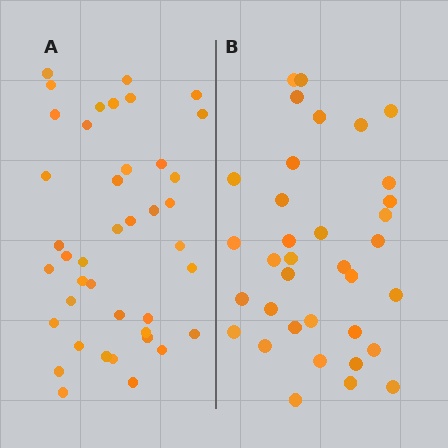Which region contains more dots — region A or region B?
Region A (the left region) has more dots.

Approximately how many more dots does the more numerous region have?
Region A has about 6 more dots than region B.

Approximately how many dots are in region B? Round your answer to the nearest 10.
About 40 dots. (The exact count is 35, which rounds to 40.)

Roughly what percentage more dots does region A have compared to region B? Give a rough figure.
About 15% more.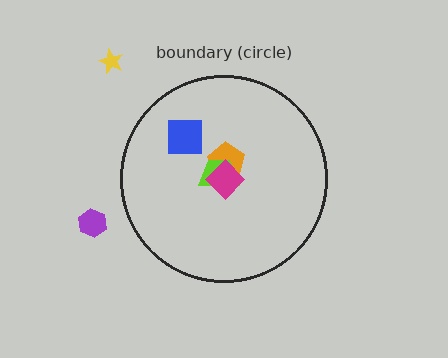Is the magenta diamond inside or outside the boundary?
Inside.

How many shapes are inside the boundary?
4 inside, 2 outside.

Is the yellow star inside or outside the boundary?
Outside.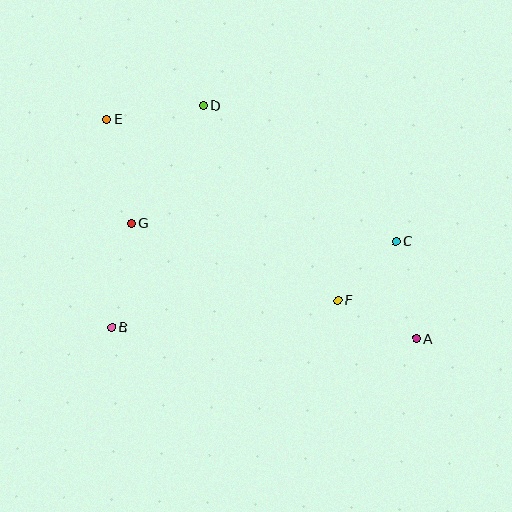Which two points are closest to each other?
Points C and F are closest to each other.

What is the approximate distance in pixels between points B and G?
The distance between B and G is approximately 106 pixels.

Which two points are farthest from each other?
Points A and E are farthest from each other.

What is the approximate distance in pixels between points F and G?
The distance between F and G is approximately 221 pixels.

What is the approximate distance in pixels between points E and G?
The distance between E and G is approximately 107 pixels.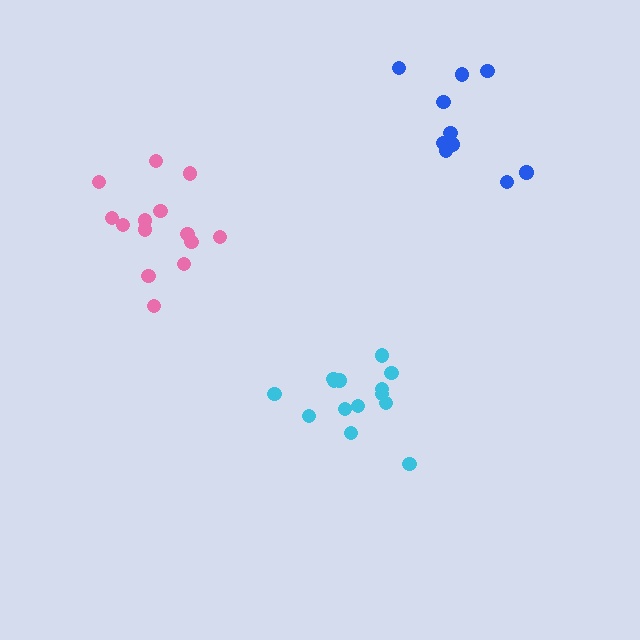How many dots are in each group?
Group 1: 10 dots, Group 2: 14 dots, Group 3: 14 dots (38 total).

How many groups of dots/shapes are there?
There are 3 groups.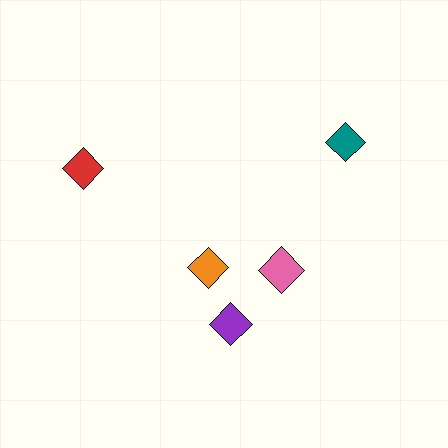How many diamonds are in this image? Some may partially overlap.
There are 5 diamonds.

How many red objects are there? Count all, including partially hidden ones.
There is 1 red object.